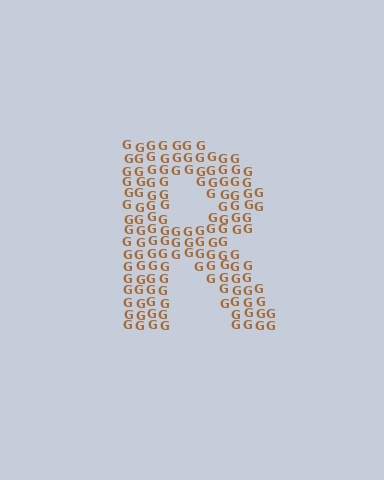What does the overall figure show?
The overall figure shows the letter R.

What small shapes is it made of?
It is made of small letter G's.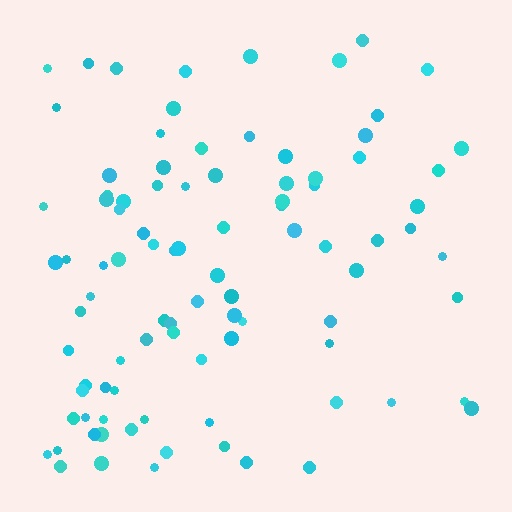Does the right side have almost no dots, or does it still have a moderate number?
Still a moderate number, just noticeably fewer than the left.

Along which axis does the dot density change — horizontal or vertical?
Horizontal.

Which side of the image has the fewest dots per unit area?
The right.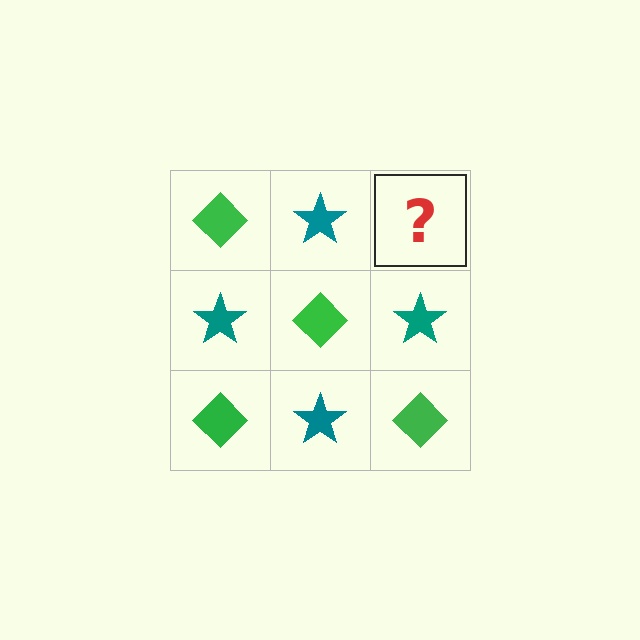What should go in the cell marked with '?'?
The missing cell should contain a green diamond.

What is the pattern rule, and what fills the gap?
The rule is that it alternates green diamond and teal star in a checkerboard pattern. The gap should be filled with a green diamond.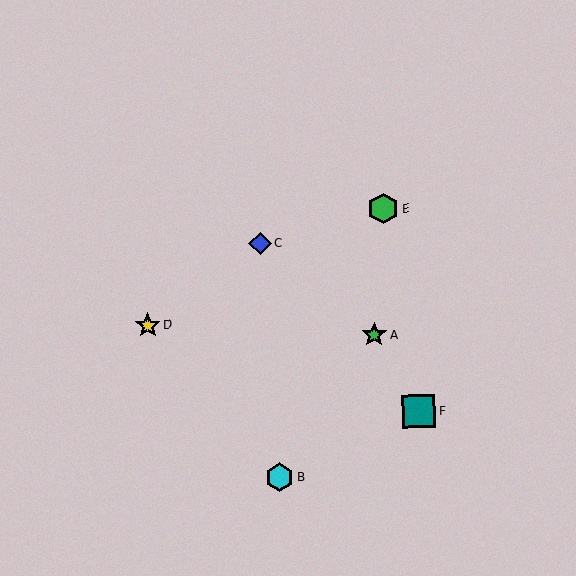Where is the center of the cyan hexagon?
The center of the cyan hexagon is at (279, 477).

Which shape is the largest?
The teal square (labeled F) is the largest.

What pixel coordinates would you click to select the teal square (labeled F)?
Click at (419, 412) to select the teal square F.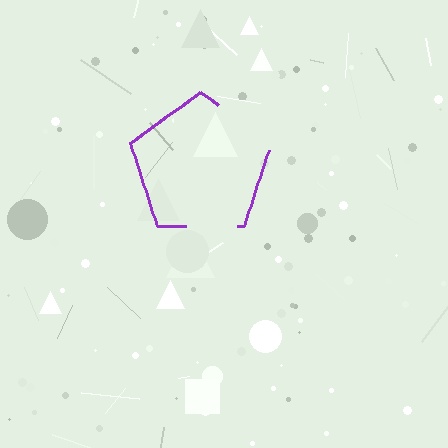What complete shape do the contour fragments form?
The contour fragments form a pentagon.